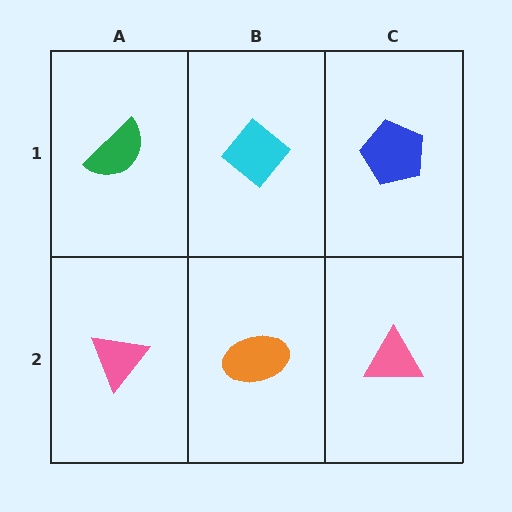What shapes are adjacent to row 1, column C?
A pink triangle (row 2, column C), a cyan diamond (row 1, column B).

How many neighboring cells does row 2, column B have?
3.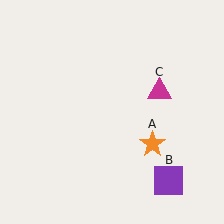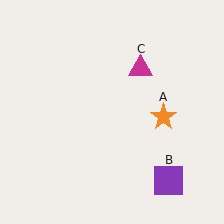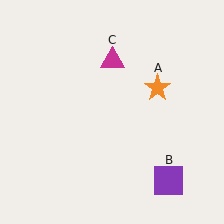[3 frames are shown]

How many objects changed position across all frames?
2 objects changed position: orange star (object A), magenta triangle (object C).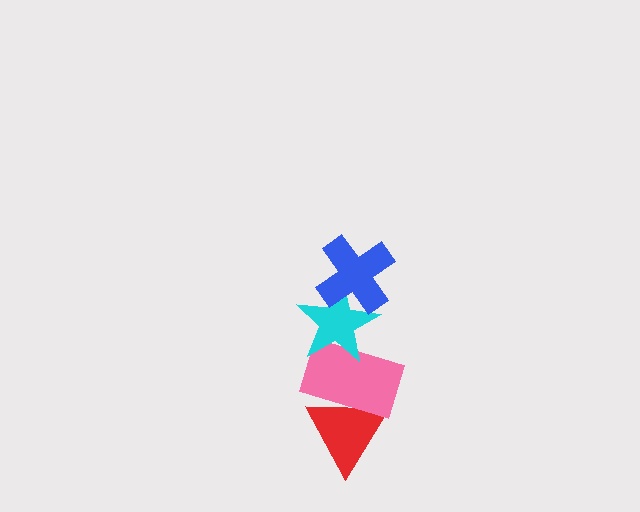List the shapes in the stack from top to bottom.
From top to bottom: the blue cross, the cyan star, the pink rectangle, the red triangle.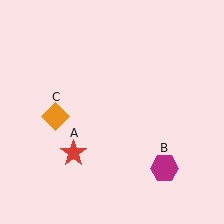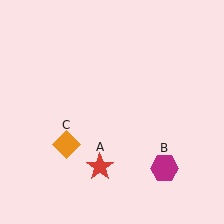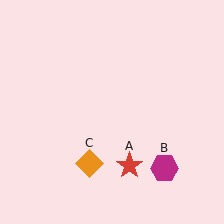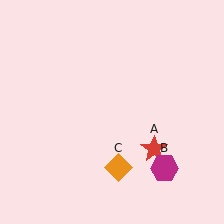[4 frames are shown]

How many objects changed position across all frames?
2 objects changed position: red star (object A), orange diamond (object C).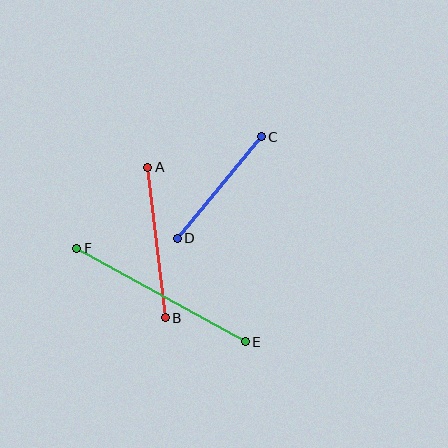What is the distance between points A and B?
The distance is approximately 151 pixels.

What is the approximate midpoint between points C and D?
The midpoint is at approximately (219, 188) pixels.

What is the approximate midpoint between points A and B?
The midpoint is at approximately (156, 242) pixels.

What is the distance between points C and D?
The distance is approximately 132 pixels.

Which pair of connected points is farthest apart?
Points E and F are farthest apart.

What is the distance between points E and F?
The distance is approximately 193 pixels.